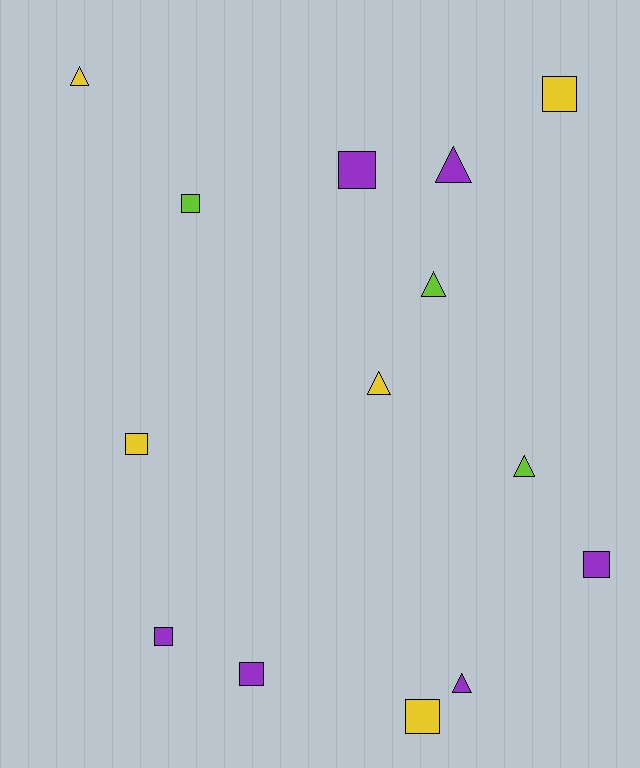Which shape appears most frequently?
Square, with 8 objects.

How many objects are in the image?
There are 14 objects.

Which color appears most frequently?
Purple, with 6 objects.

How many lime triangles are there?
There are 2 lime triangles.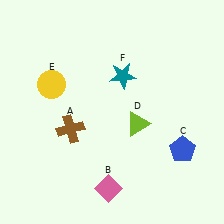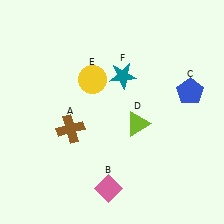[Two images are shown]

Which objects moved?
The objects that moved are: the blue pentagon (C), the yellow circle (E).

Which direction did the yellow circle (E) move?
The yellow circle (E) moved right.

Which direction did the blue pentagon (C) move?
The blue pentagon (C) moved up.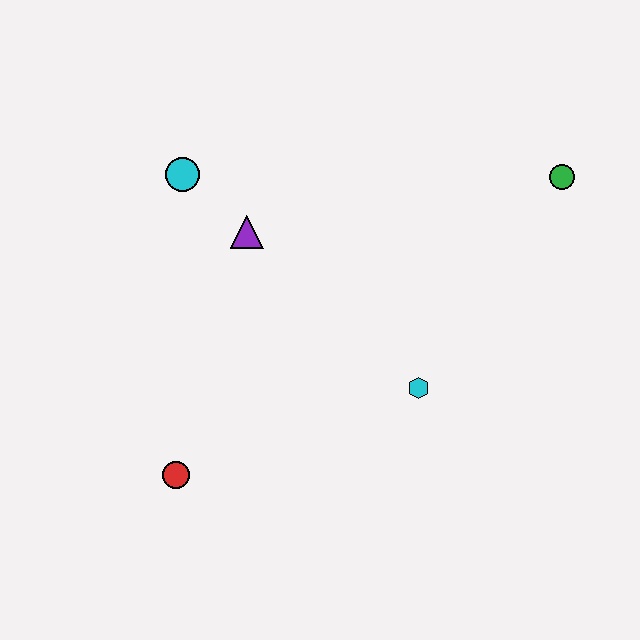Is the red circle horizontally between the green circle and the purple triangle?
No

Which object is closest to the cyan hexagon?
The purple triangle is closest to the cyan hexagon.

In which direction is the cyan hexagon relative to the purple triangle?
The cyan hexagon is to the right of the purple triangle.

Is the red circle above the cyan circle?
No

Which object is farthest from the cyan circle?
The green circle is farthest from the cyan circle.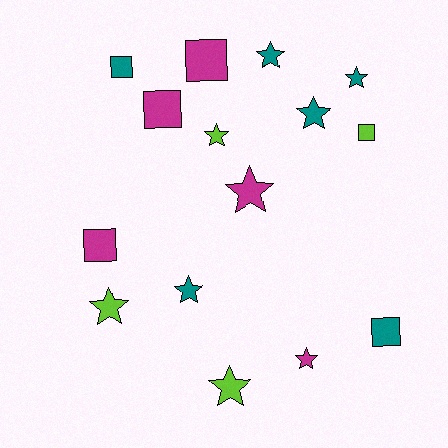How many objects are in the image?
There are 15 objects.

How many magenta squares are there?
There are 3 magenta squares.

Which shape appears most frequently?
Star, with 9 objects.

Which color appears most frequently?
Teal, with 6 objects.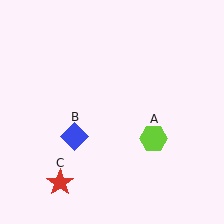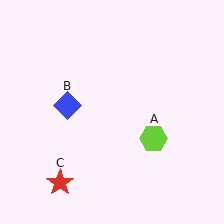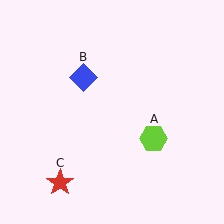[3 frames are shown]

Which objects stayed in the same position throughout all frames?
Lime hexagon (object A) and red star (object C) remained stationary.